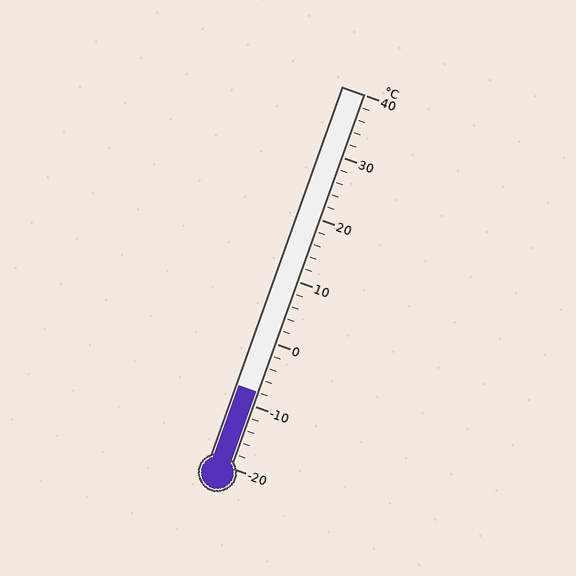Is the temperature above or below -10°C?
The temperature is above -10°C.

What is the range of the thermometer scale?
The thermometer scale ranges from -20°C to 40°C.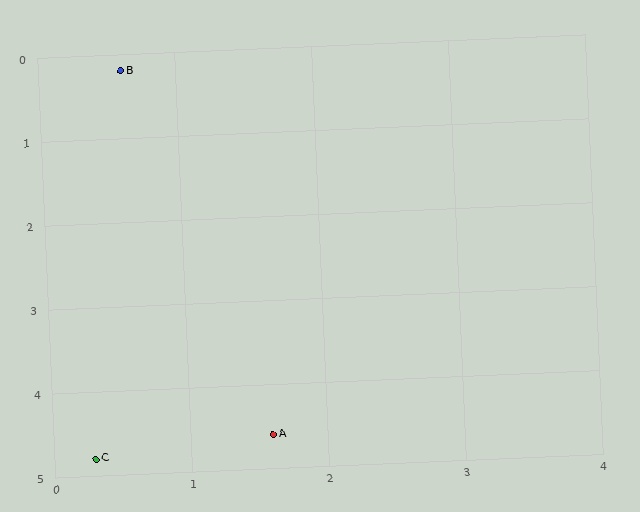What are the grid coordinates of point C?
Point C is at approximately (0.3, 4.8).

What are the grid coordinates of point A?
Point A is at approximately (1.6, 4.6).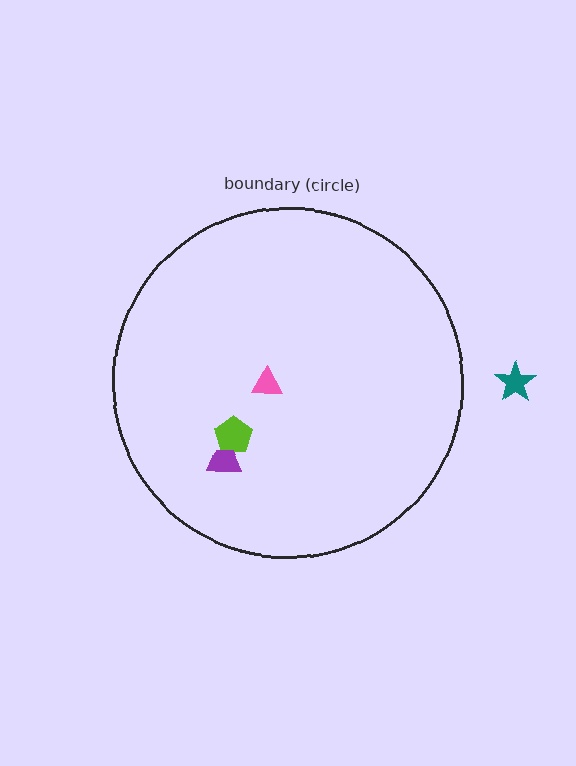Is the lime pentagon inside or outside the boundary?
Inside.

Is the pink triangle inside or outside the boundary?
Inside.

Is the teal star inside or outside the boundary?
Outside.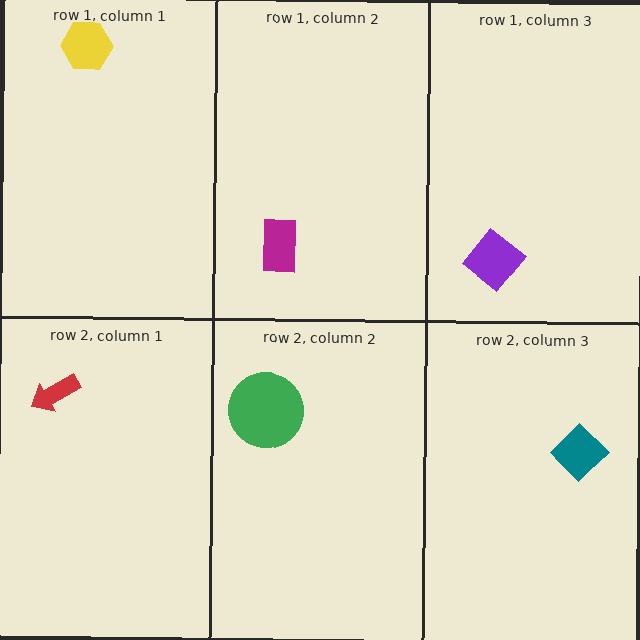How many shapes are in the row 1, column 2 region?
1.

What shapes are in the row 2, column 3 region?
The teal diamond.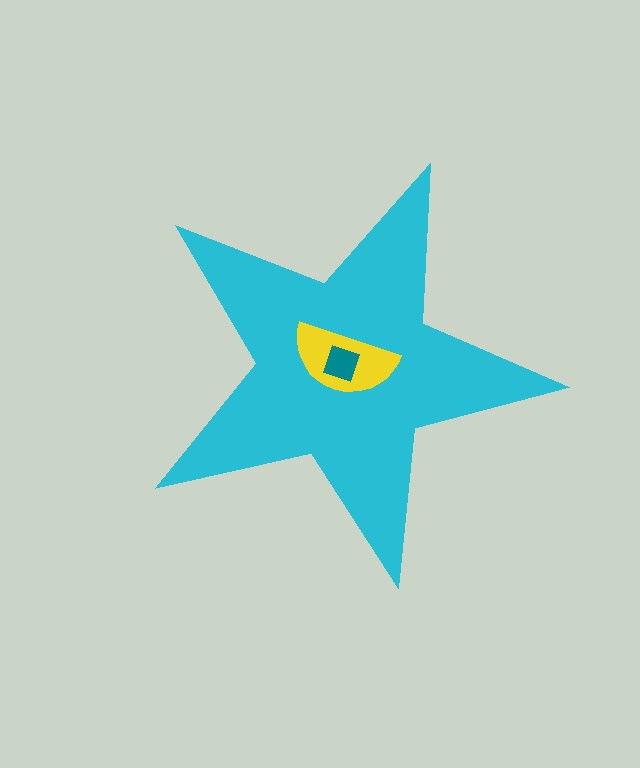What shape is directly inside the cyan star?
The yellow semicircle.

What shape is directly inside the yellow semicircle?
The teal diamond.